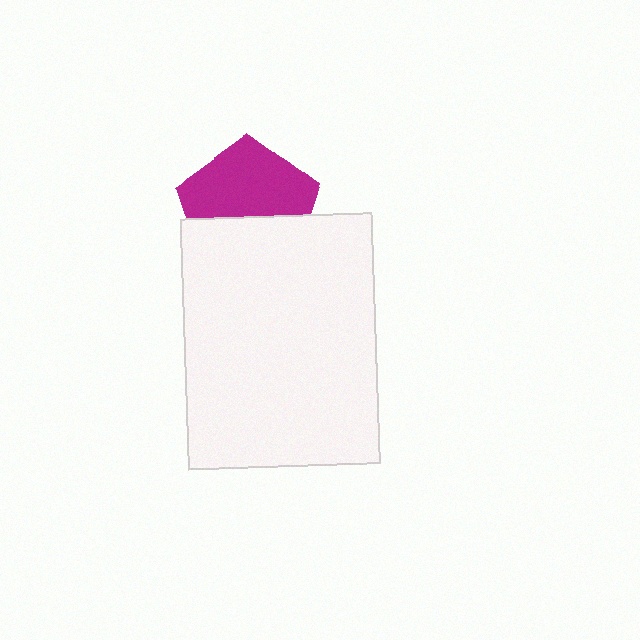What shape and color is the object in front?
The object in front is a white rectangle.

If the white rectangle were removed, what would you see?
You would see the complete magenta pentagon.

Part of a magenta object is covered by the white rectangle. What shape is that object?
It is a pentagon.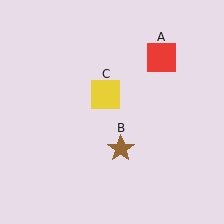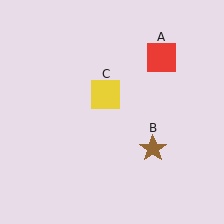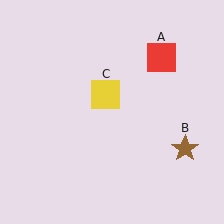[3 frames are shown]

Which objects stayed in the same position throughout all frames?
Red square (object A) and yellow square (object C) remained stationary.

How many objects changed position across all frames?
1 object changed position: brown star (object B).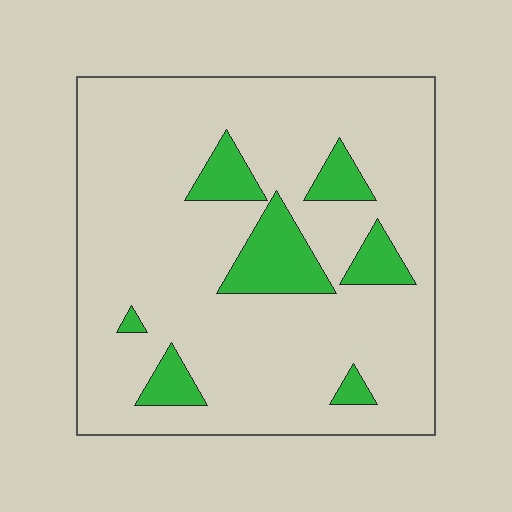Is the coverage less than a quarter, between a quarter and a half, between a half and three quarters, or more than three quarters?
Less than a quarter.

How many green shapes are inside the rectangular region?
7.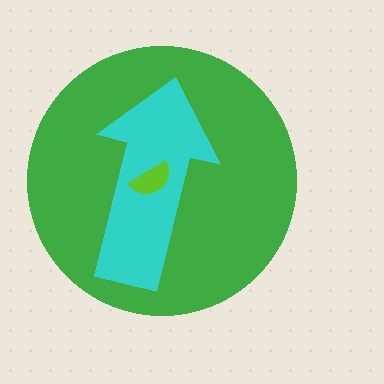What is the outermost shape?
The green circle.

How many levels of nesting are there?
3.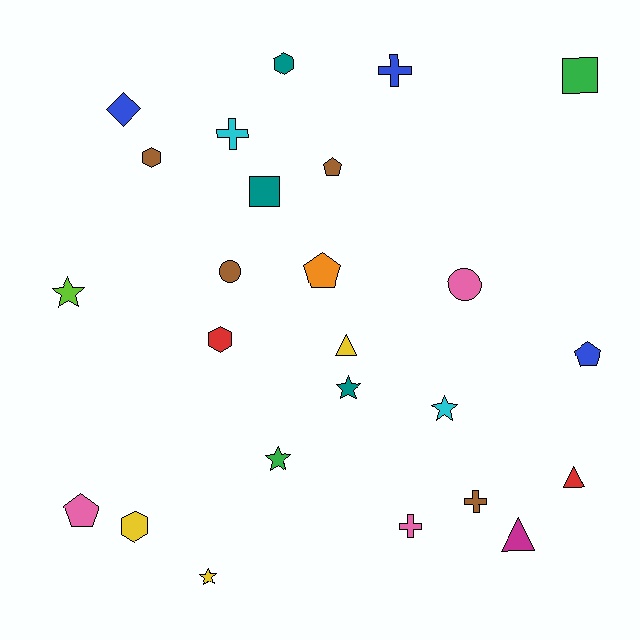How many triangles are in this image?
There are 3 triangles.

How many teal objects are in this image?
There are 3 teal objects.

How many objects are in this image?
There are 25 objects.